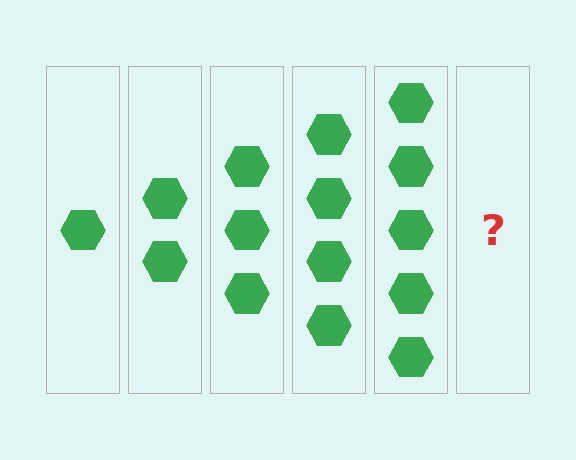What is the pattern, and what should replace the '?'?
The pattern is that each step adds one more hexagon. The '?' should be 6 hexagons.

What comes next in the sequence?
The next element should be 6 hexagons.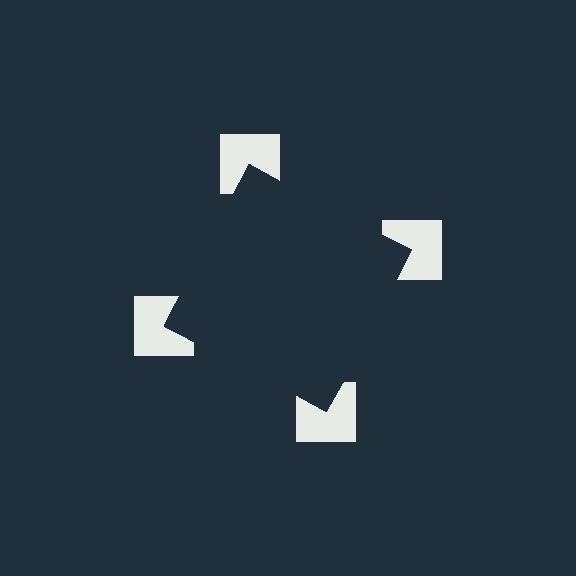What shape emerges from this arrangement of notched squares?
An illusory square — its edges are inferred from the aligned wedge cuts in the notched squares, not physically drawn.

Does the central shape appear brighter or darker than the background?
It typically appears slightly darker than the background, even though no actual brightness change is drawn.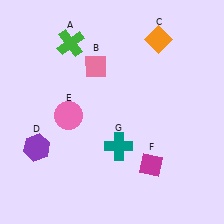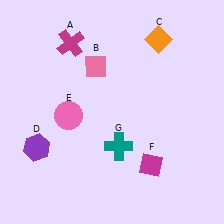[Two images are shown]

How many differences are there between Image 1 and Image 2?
There is 1 difference between the two images.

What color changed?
The cross (A) changed from green in Image 1 to magenta in Image 2.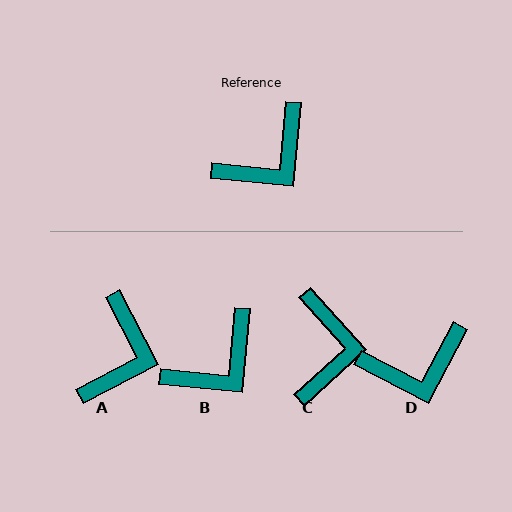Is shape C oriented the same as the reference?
No, it is off by about 48 degrees.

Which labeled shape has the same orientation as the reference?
B.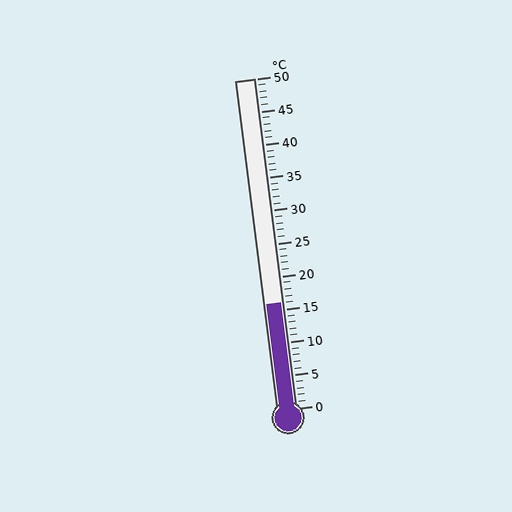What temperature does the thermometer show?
The thermometer shows approximately 16°C.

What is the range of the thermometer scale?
The thermometer scale ranges from 0°C to 50°C.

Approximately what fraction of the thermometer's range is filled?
The thermometer is filled to approximately 30% of its range.